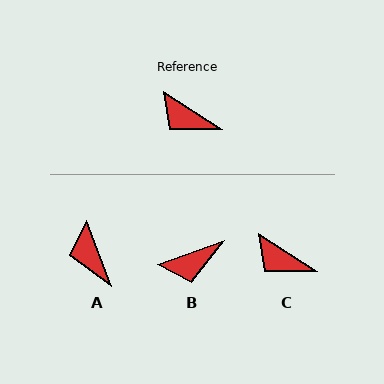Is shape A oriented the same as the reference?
No, it is off by about 36 degrees.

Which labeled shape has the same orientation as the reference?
C.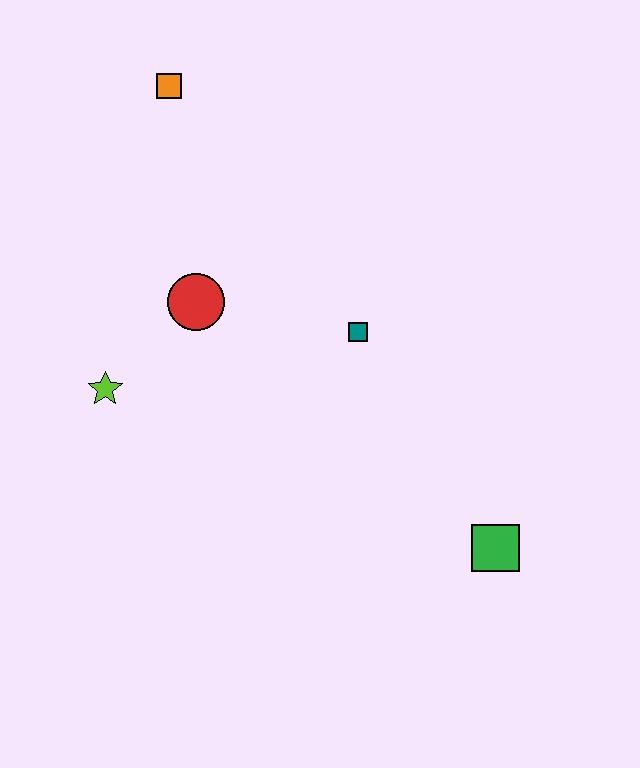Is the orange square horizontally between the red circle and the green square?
No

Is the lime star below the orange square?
Yes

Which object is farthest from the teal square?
The orange square is farthest from the teal square.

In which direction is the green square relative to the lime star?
The green square is to the right of the lime star.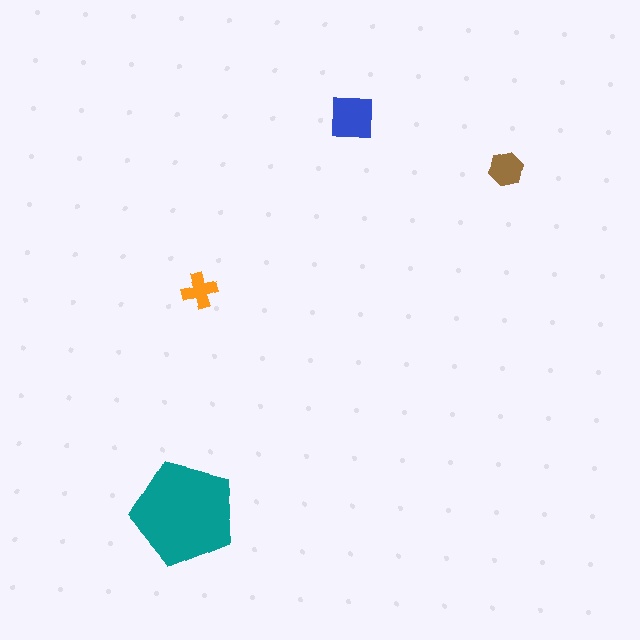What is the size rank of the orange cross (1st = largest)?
4th.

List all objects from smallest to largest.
The orange cross, the brown hexagon, the blue square, the teal pentagon.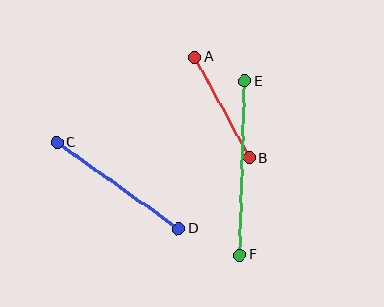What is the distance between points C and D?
The distance is approximately 149 pixels.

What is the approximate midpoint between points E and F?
The midpoint is at approximately (242, 168) pixels.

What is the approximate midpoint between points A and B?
The midpoint is at approximately (222, 107) pixels.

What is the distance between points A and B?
The distance is approximately 115 pixels.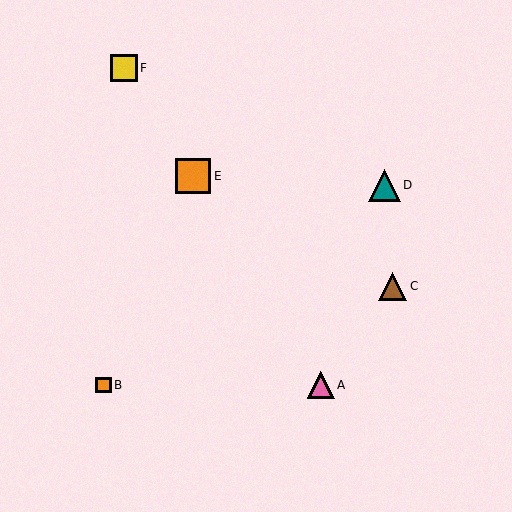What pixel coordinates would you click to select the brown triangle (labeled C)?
Click at (393, 286) to select the brown triangle C.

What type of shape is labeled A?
Shape A is a pink triangle.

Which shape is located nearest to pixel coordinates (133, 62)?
The yellow square (labeled F) at (124, 68) is nearest to that location.